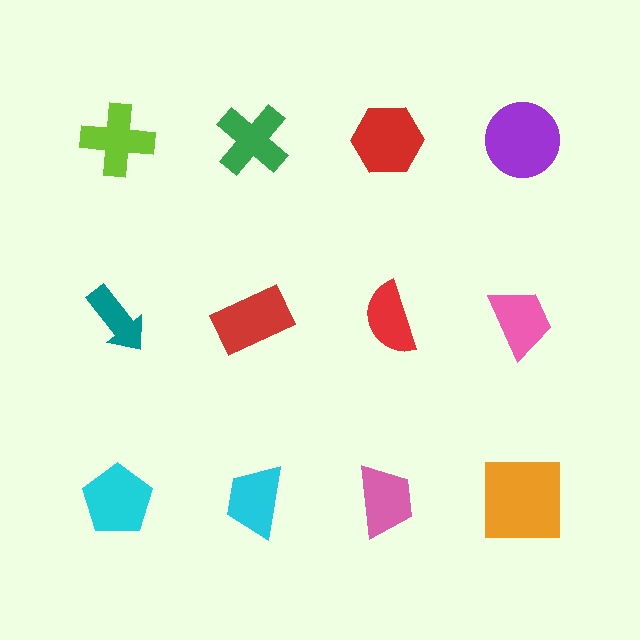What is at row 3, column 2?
A cyan trapezoid.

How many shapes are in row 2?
4 shapes.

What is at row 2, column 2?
A red rectangle.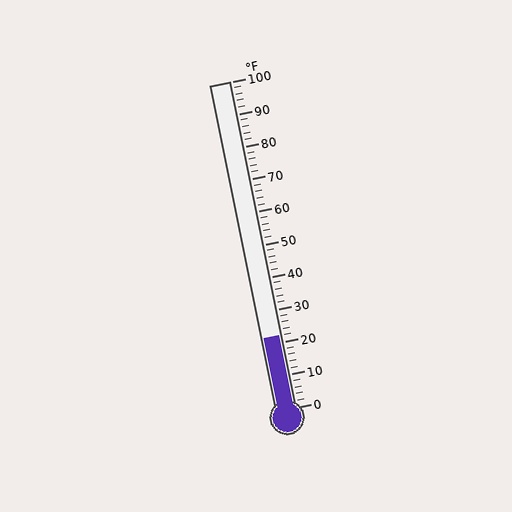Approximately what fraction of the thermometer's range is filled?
The thermometer is filled to approximately 20% of its range.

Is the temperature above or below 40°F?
The temperature is below 40°F.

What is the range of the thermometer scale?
The thermometer scale ranges from 0°F to 100°F.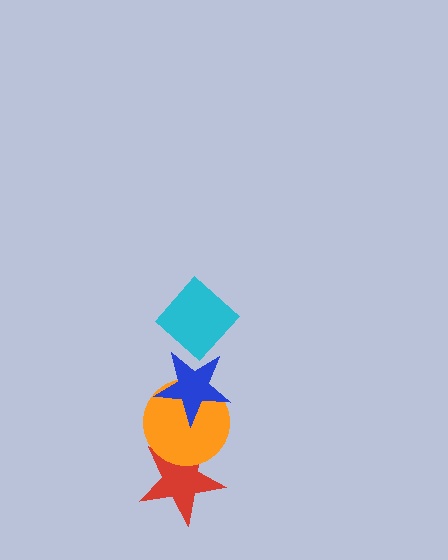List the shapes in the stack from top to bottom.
From top to bottom: the cyan diamond, the blue star, the orange circle, the red star.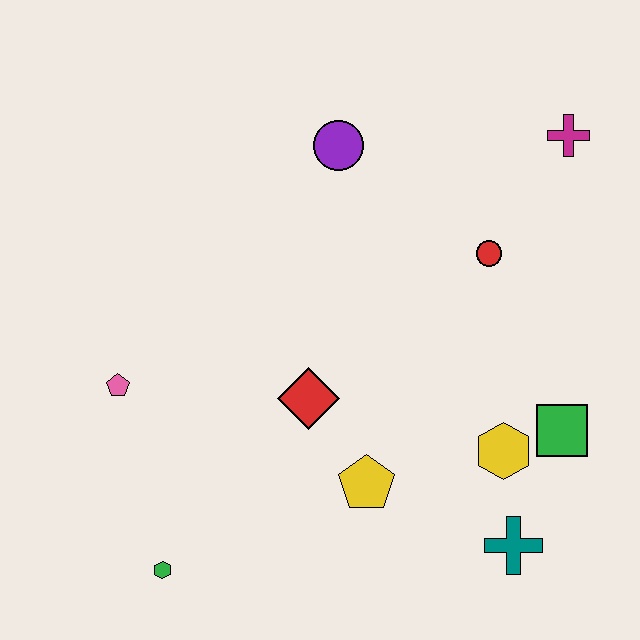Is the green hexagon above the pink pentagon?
No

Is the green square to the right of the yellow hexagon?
Yes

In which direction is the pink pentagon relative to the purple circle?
The pink pentagon is below the purple circle.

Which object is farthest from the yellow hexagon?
The pink pentagon is farthest from the yellow hexagon.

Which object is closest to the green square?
The yellow hexagon is closest to the green square.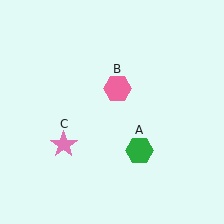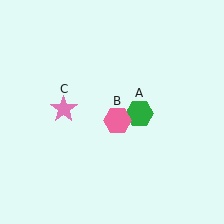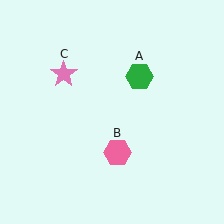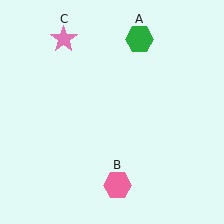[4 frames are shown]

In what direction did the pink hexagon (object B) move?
The pink hexagon (object B) moved down.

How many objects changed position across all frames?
3 objects changed position: green hexagon (object A), pink hexagon (object B), pink star (object C).